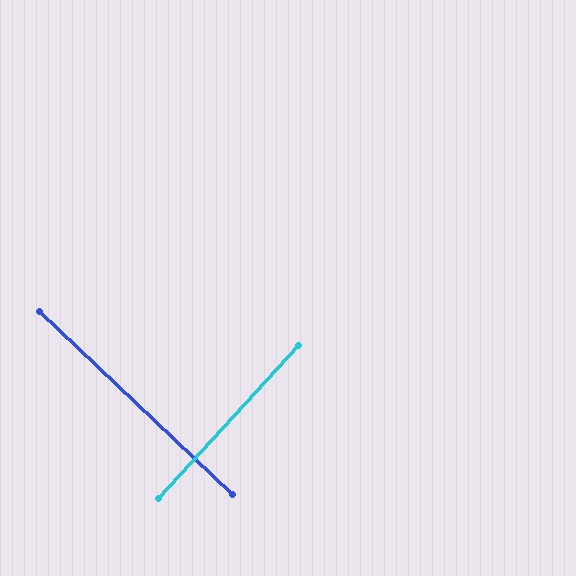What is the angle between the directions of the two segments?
Approximately 89 degrees.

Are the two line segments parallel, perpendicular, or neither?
Perpendicular — they meet at approximately 89°.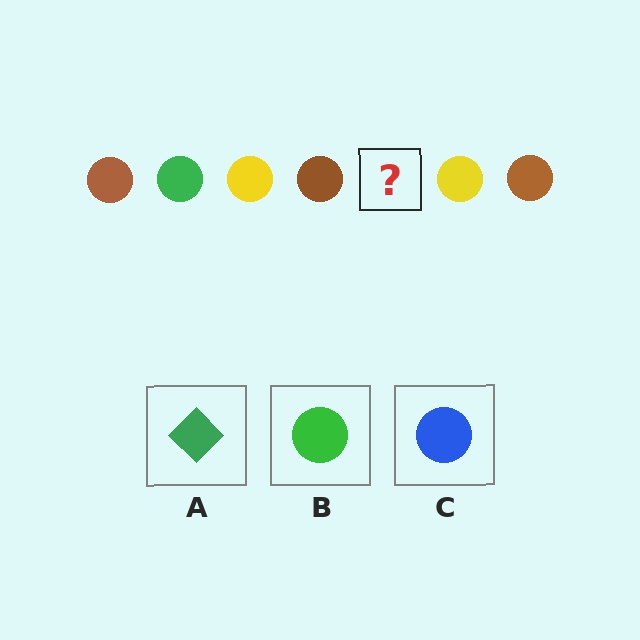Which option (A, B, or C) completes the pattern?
B.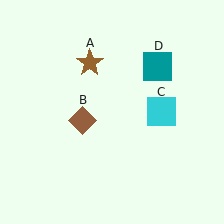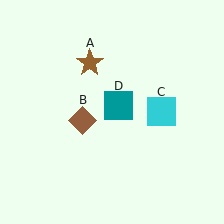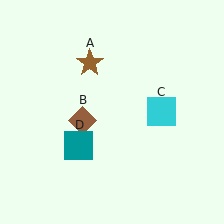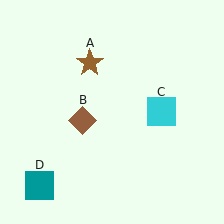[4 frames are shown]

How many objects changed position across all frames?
1 object changed position: teal square (object D).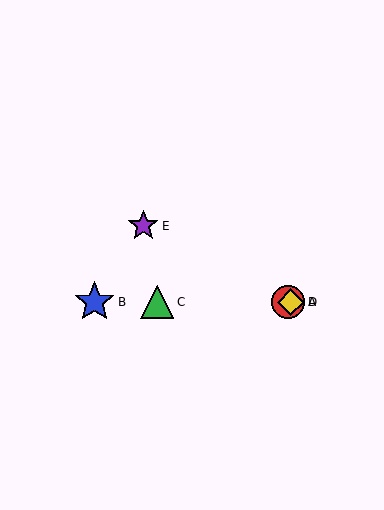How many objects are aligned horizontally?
4 objects (A, B, C, D) are aligned horizontally.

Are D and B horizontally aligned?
Yes, both are at y≈302.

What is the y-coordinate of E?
Object E is at y≈226.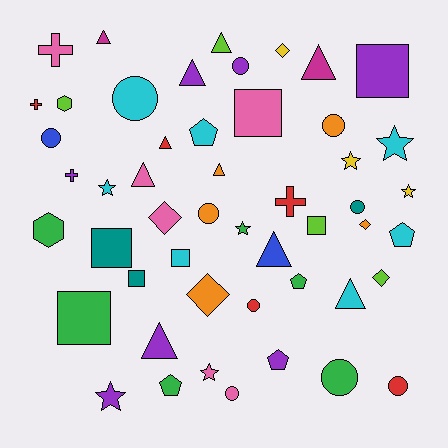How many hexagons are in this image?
There are 2 hexagons.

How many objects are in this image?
There are 50 objects.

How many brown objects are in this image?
There are no brown objects.